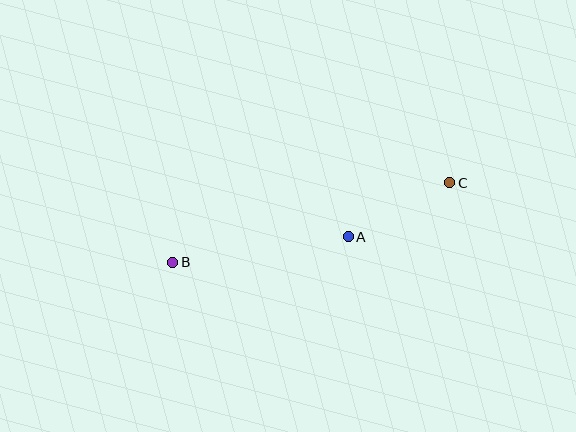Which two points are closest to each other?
Points A and C are closest to each other.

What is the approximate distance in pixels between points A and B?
The distance between A and B is approximately 177 pixels.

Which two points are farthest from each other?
Points B and C are farthest from each other.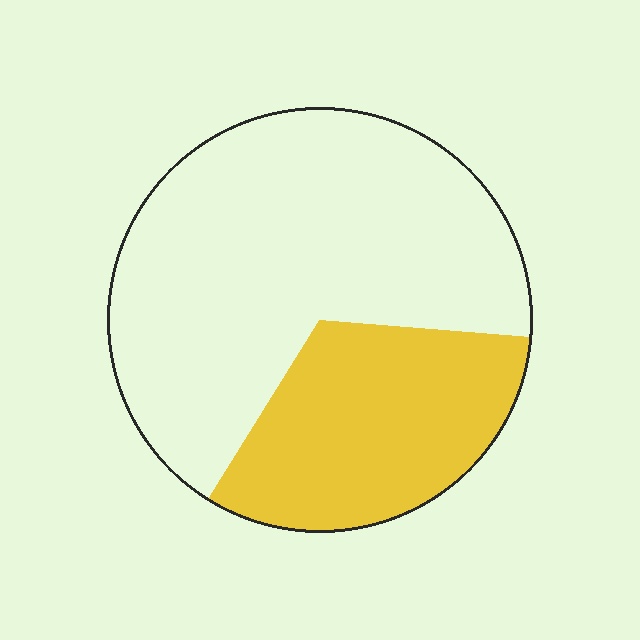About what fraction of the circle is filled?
About one third (1/3).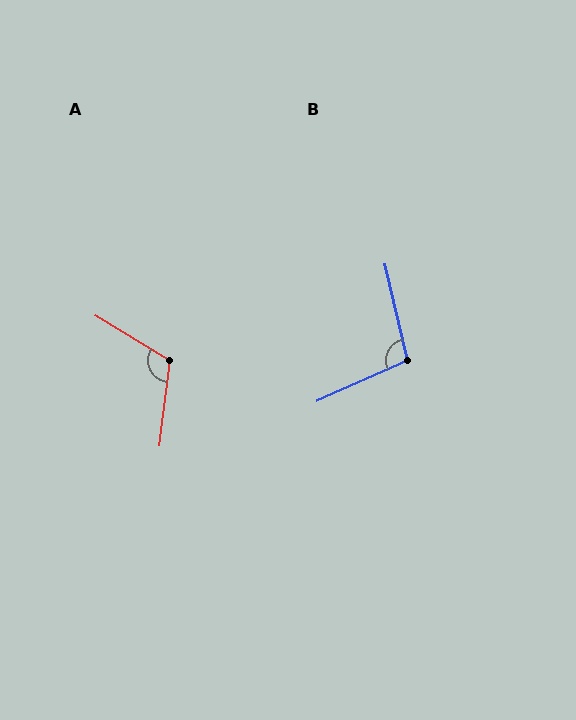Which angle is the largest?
A, at approximately 114 degrees.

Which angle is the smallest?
B, at approximately 101 degrees.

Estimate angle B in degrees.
Approximately 101 degrees.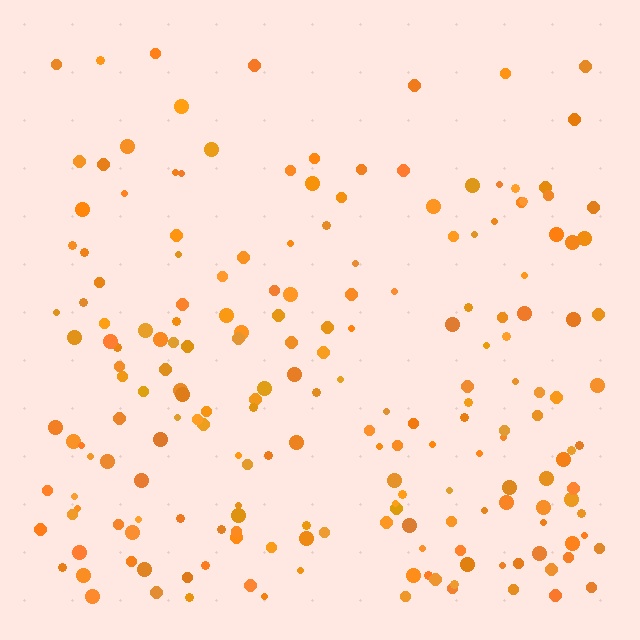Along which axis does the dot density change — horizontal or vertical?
Vertical.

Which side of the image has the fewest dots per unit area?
The top.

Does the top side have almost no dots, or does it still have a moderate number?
Still a moderate number, just noticeably fewer than the bottom.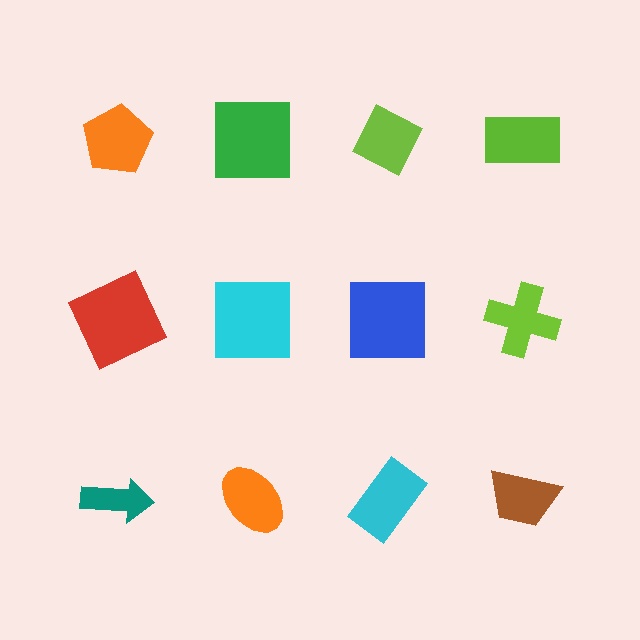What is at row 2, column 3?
A blue square.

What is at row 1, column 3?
A lime diamond.